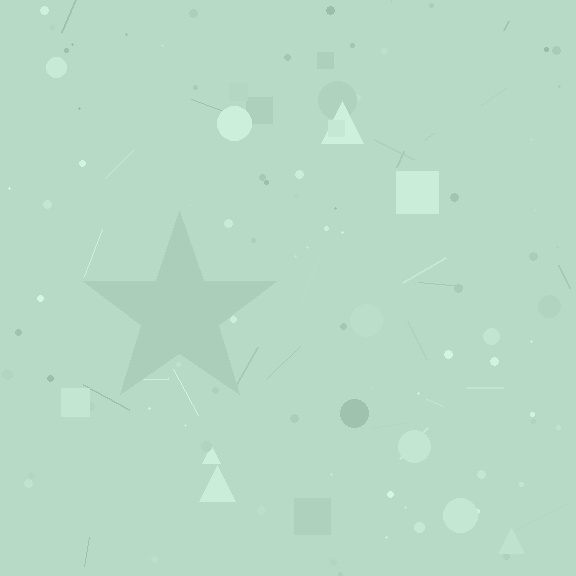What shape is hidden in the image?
A star is hidden in the image.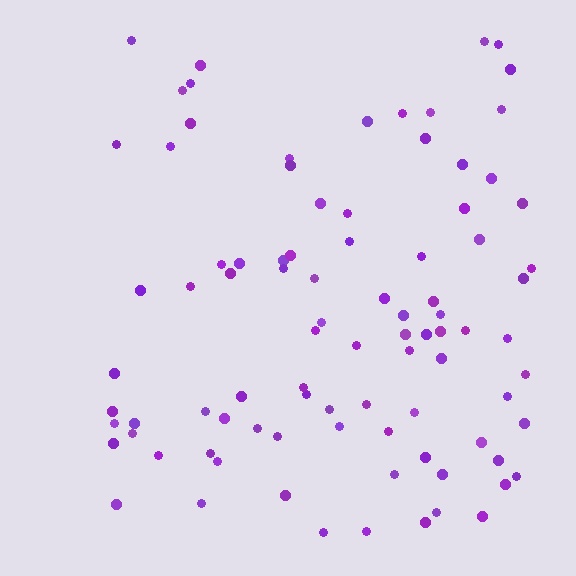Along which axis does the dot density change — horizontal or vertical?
Horizontal.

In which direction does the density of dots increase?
From left to right, with the right side densest.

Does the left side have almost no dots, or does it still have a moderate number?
Still a moderate number, just noticeably fewer than the right.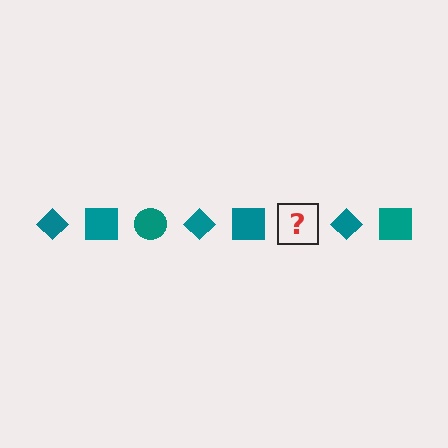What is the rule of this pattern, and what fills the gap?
The rule is that the pattern cycles through diamond, square, circle shapes in teal. The gap should be filled with a teal circle.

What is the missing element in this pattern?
The missing element is a teal circle.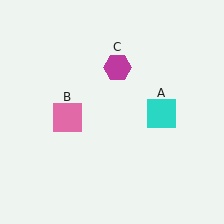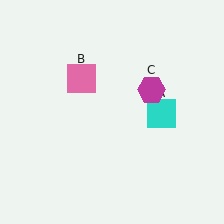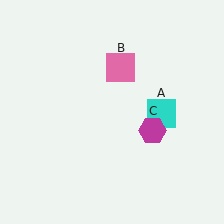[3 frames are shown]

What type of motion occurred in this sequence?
The pink square (object B), magenta hexagon (object C) rotated clockwise around the center of the scene.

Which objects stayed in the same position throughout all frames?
Cyan square (object A) remained stationary.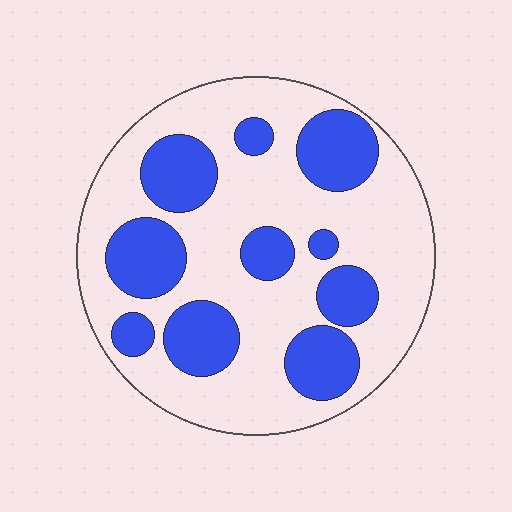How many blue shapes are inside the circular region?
10.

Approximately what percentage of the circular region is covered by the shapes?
Approximately 35%.